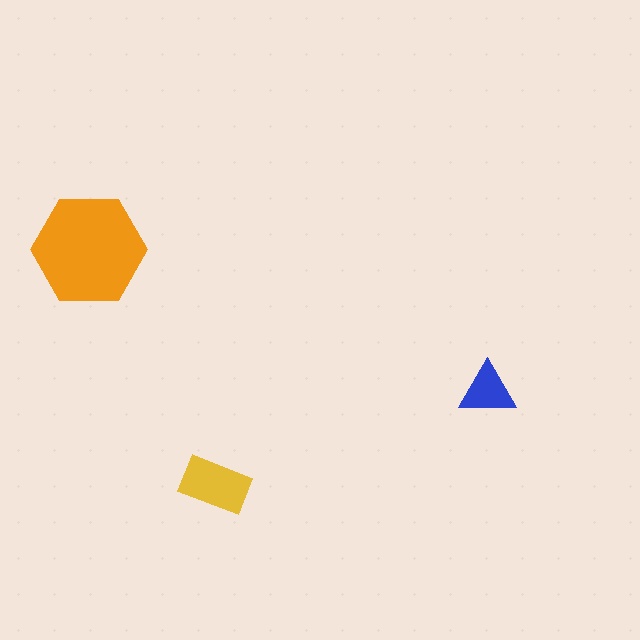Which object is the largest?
The orange hexagon.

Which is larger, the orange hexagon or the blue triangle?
The orange hexagon.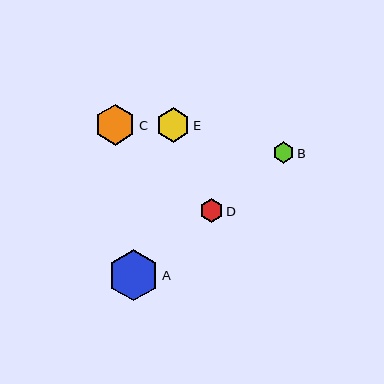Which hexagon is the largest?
Hexagon A is the largest with a size of approximately 51 pixels.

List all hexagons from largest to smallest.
From largest to smallest: A, C, E, D, B.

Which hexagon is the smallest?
Hexagon B is the smallest with a size of approximately 21 pixels.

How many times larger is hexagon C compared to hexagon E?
Hexagon C is approximately 1.2 times the size of hexagon E.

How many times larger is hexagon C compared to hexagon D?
Hexagon C is approximately 1.7 times the size of hexagon D.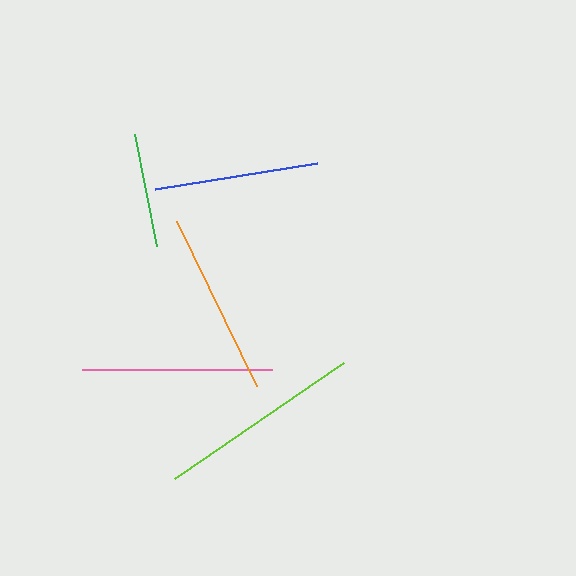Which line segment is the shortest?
The green line is the shortest at approximately 113 pixels.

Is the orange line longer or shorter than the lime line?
The lime line is longer than the orange line.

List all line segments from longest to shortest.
From longest to shortest: lime, pink, orange, blue, green.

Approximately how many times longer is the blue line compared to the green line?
The blue line is approximately 1.4 times the length of the green line.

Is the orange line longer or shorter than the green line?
The orange line is longer than the green line.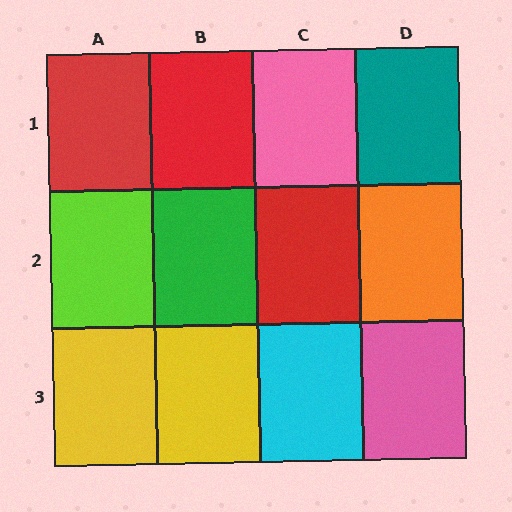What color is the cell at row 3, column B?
Yellow.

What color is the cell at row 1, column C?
Pink.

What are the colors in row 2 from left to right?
Lime, green, red, orange.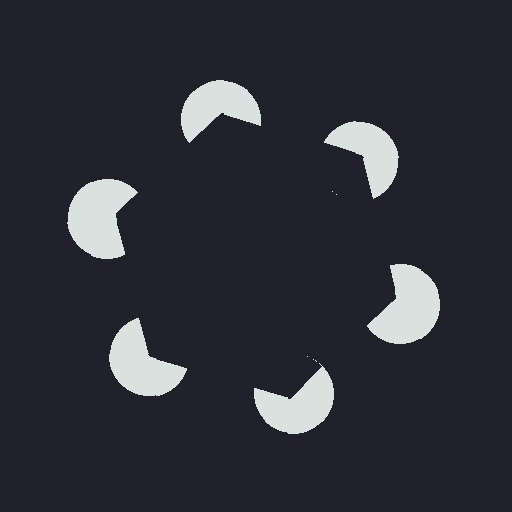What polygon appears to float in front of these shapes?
An illusory hexagon — its edges are inferred from the aligned wedge cuts in the pac-man discs, not physically drawn.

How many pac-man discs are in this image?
There are 6 — one at each vertex of the illusory hexagon.